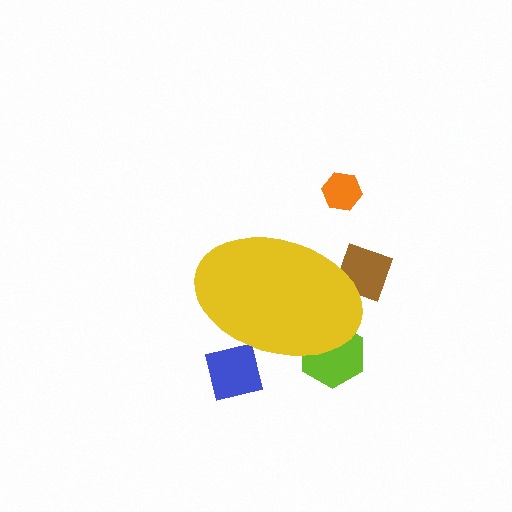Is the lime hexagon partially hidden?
Yes, the lime hexagon is partially hidden behind the yellow ellipse.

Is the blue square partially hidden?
Yes, the blue square is partially hidden behind the yellow ellipse.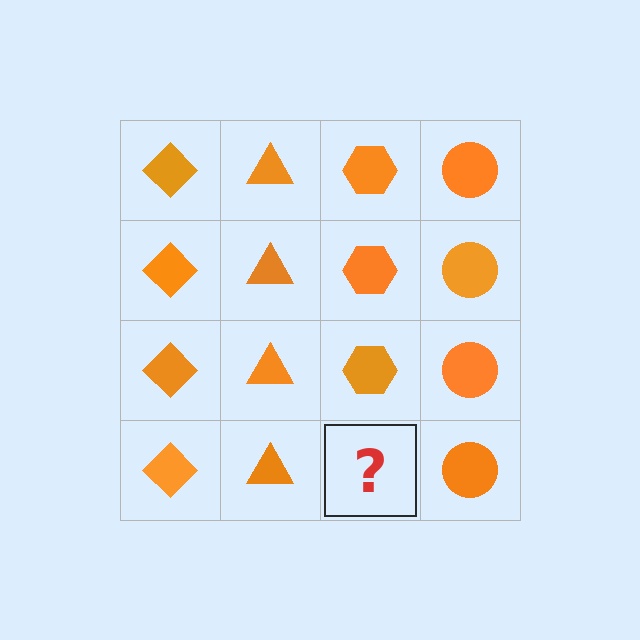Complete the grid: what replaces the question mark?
The question mark should be replaced with an orange hexagon.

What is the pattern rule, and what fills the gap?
The rule is that each column has a consistent shape. The gap should be filled with an orange hexagon.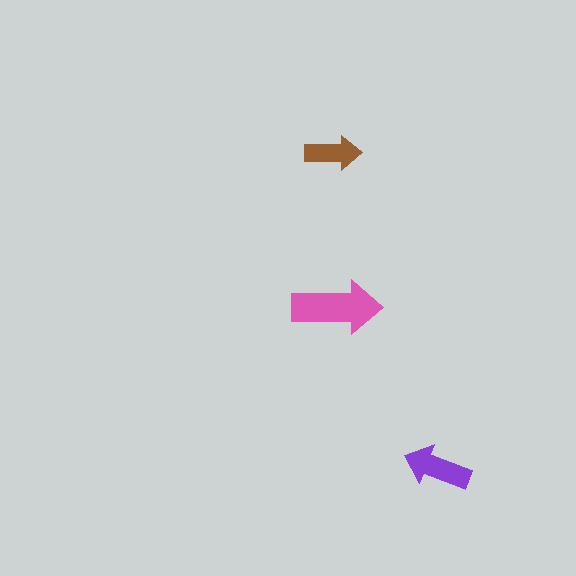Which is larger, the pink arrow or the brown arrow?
The pink one.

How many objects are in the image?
There are 3 objects in the image.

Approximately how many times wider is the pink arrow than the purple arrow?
About 1.5 times wider.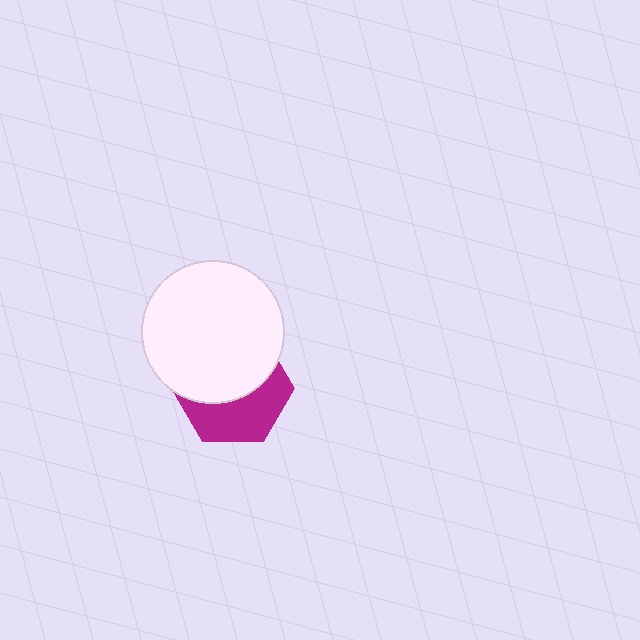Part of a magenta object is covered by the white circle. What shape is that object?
It is a hexagon.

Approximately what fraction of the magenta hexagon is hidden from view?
Roughly 55% of the magenta hexagon is hidden behind the white circle.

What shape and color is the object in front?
The object in front is a white circle.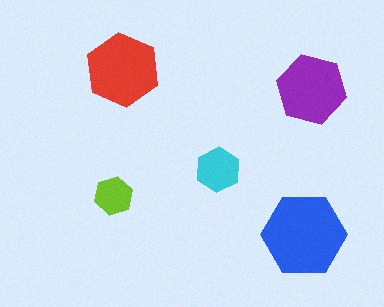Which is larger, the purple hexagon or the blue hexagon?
The blue one.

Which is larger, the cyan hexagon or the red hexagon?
The red one.